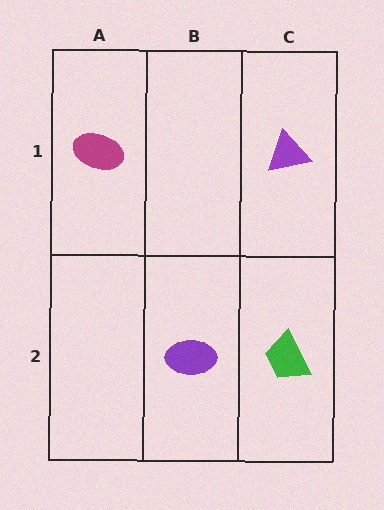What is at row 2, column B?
A purple ellipse.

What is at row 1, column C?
A purple triangle.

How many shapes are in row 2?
2 shapes.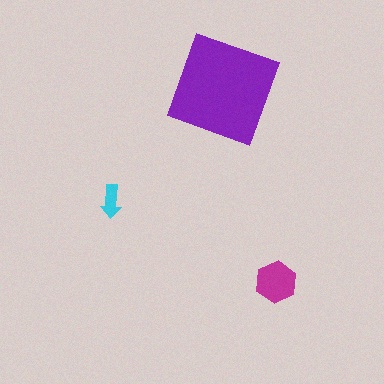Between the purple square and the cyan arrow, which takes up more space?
The purple square.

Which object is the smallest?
The cyan arrow.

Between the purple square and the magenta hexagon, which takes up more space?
The purple square.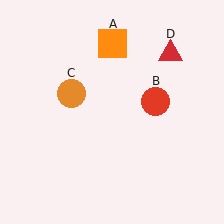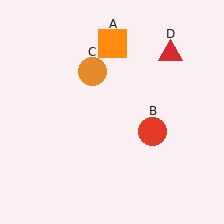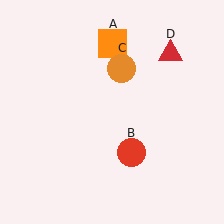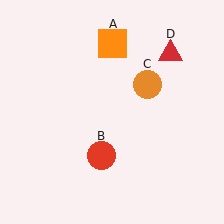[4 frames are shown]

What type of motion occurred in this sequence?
The red circle (object B), orange circle (object C) rotated clockwise around the center of the scene.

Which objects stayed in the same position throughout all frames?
Orange square (object A) and red triangle (object D) remained stationary.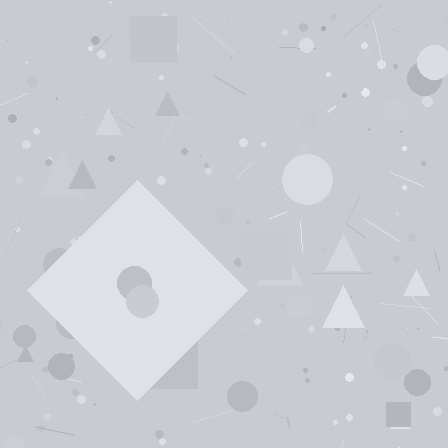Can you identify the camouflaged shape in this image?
The camouflaged shape is a diamond.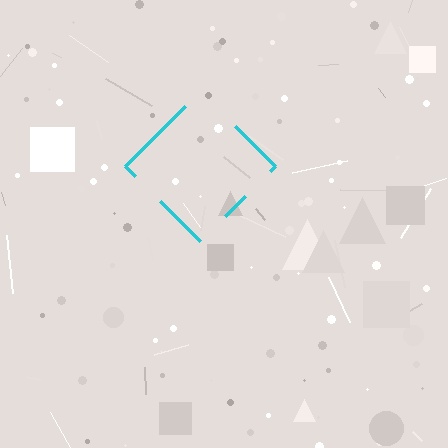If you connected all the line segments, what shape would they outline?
They would outline a diamond.